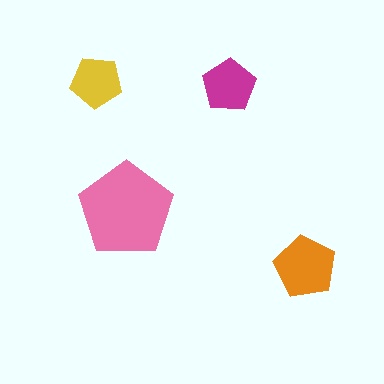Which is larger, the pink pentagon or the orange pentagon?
The pink one.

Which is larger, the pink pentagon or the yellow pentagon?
The pink one.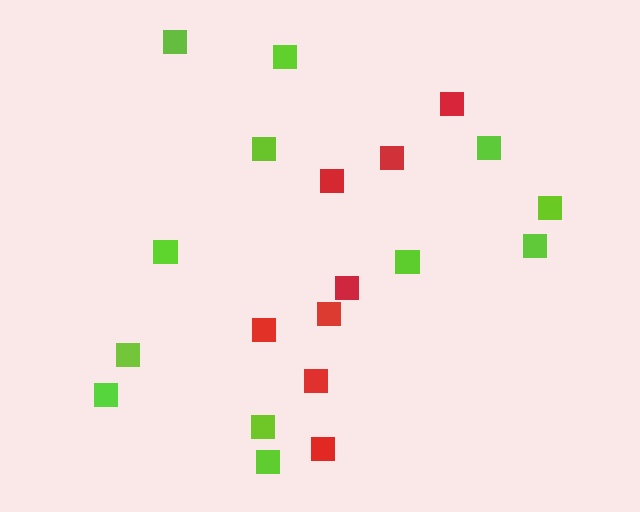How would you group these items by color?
There are 2 groups: one group of red squares (8) and one group of lime squares (12).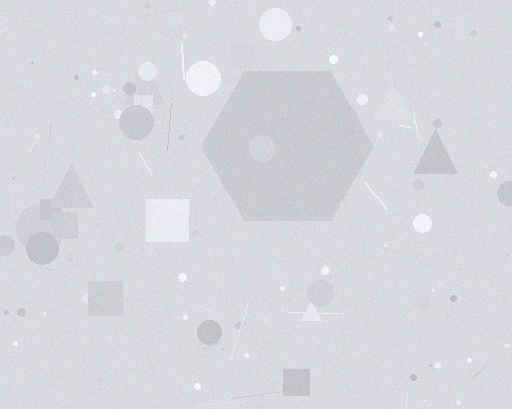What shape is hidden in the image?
A hexagon is hidden in the image.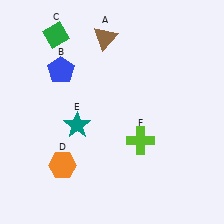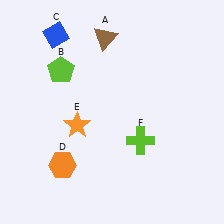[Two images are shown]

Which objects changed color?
B changed from blue to lime. C changed from green to blue. E changed from teal to orange.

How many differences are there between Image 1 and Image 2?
There are 3 differences between the two images.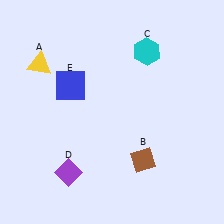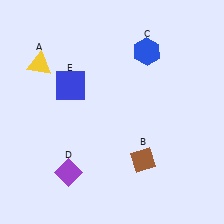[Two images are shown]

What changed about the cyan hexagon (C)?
In Image 1, C is cyan. In Image 2, it changed to blue.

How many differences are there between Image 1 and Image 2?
There is 1 difference between the two images.